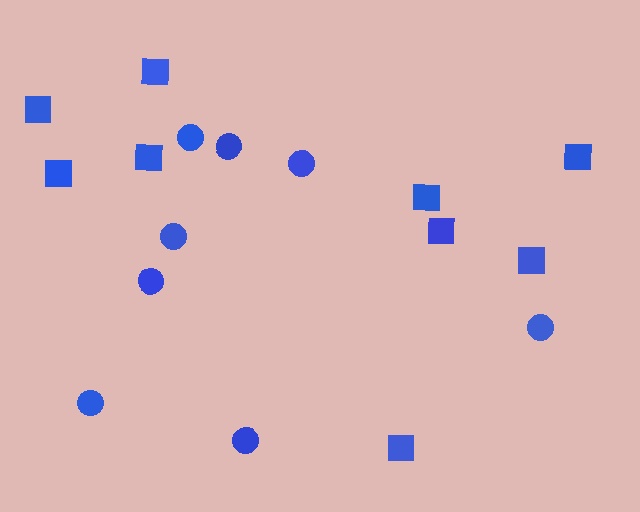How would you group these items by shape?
There are 2 groups: one group of squares (9) and one group of circles (8).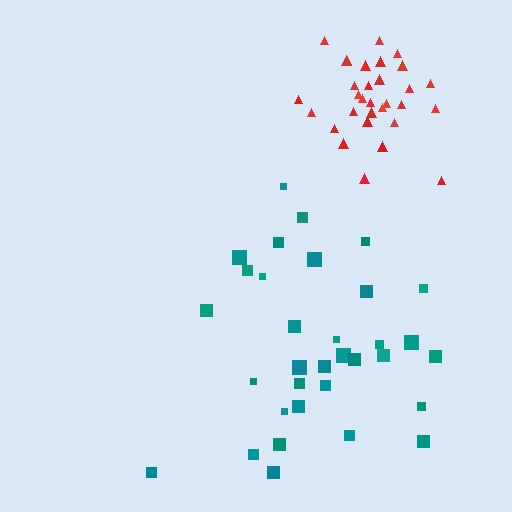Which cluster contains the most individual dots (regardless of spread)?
Teal (33).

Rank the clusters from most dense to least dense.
red, teal.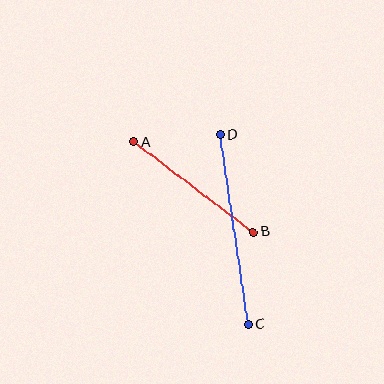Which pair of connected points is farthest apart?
Points C and D are farthest apart.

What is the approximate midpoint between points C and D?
The midpoint is at approximately (234, 230) pixels.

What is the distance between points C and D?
The distance is approximately 192 pixels.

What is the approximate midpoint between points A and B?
The midpoint is at approximately (193, 187) pixels.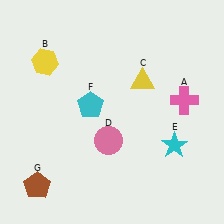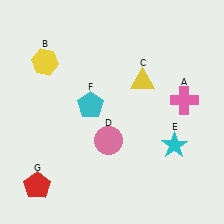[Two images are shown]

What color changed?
The pentagon (G) changed from brown in Image 1 to red in Image 2.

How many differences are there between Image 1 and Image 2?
There is 1 difference between the two images.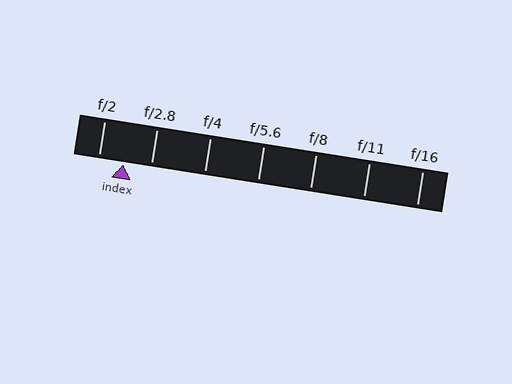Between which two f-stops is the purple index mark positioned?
The index mark is between f/2 and f/2.8.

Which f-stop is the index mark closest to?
The index mark is closest to f/2.